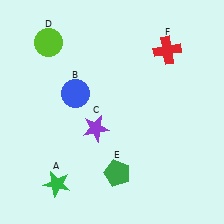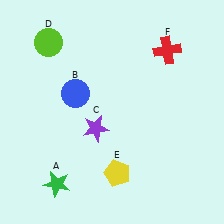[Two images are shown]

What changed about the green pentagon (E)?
In Image 1, E is green. In Image 2, it changed to yellow.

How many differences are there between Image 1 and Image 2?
There is 1 difference between the two images.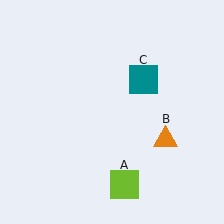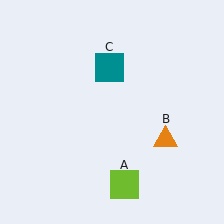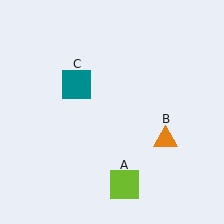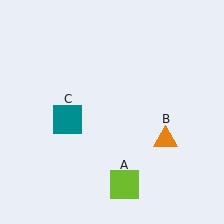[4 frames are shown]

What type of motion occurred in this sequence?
The teal square (object C) rotated counterclockwise around the center of the scene.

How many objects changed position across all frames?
1 object changed position: teal square (object C).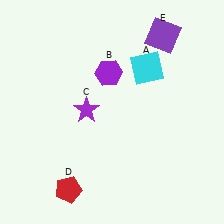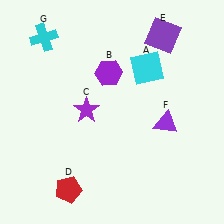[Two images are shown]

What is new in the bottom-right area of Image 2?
A purple triangle (F) was added in the bottom-right area of Image 2.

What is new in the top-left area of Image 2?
A cyan cross (G) was added in the top-left area of Image 2.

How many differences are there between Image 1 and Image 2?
There are 2 differences between the two images.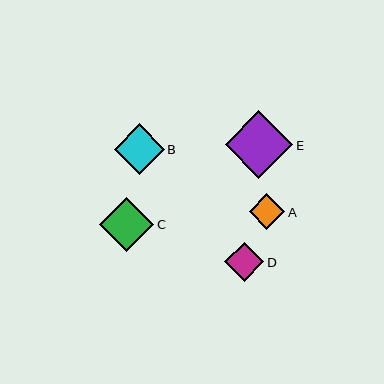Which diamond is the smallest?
Diamond A is the smallest with a size of approximately 36 pixels.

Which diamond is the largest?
Diamond E is the largest with a size of approximately 68 pixels.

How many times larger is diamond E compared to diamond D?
Diamond E is approximately 1.7 times the size of diamond D.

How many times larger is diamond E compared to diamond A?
Diamond E is approximately 1.9 times the size of diamond A.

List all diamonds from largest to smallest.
From largest to smallest: E, C, B, D, A.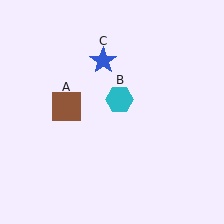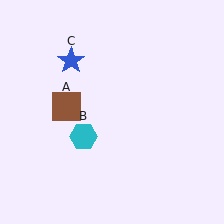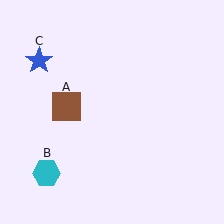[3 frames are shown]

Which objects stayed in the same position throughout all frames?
Brown square (object A) remained stationary.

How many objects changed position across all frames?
2 objects changed position: cyan hexagon (object B), blue star (object C).